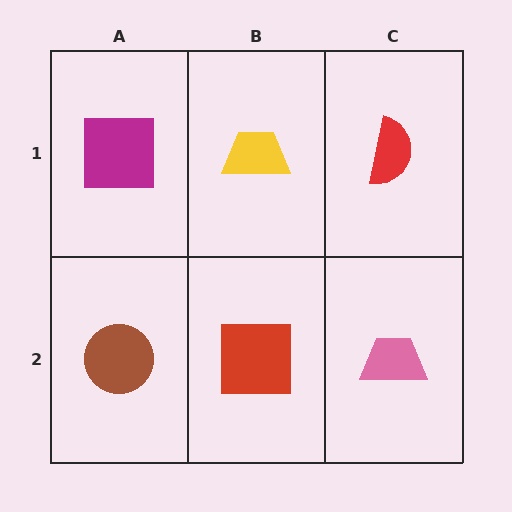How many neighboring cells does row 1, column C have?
2.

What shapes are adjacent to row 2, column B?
A yellow trapezoid (row 1, column B), a brown circle (row 2, column A), a pink trapezoid (row 2, column C).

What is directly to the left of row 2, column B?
A brown circle.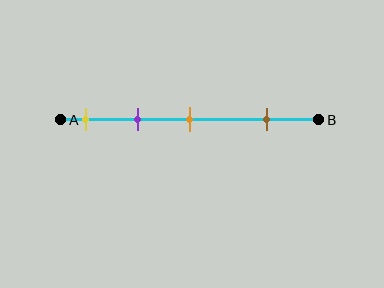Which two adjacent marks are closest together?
The yellow and purple marks are the closest adjacent pair.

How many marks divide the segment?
There are 4 marks dividing the segment.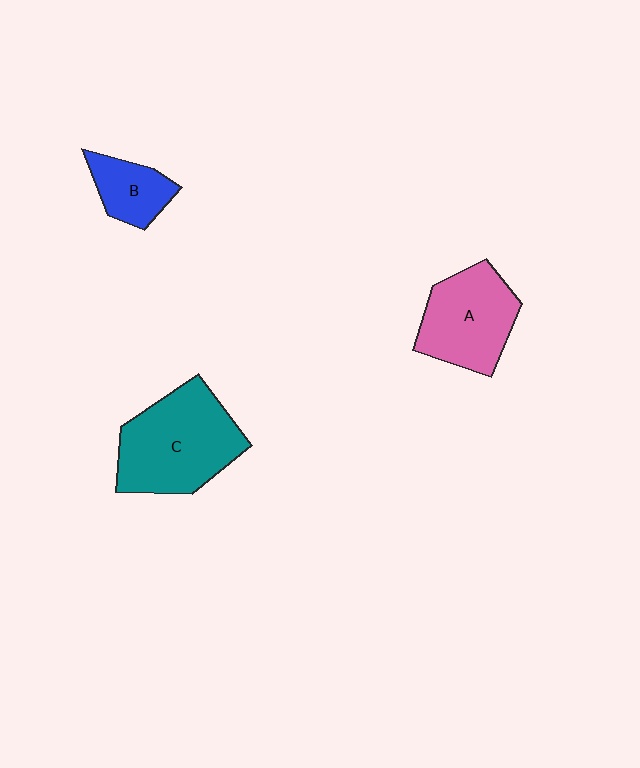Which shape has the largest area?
Shape C (teal).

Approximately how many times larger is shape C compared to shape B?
Approximately 2.4 times.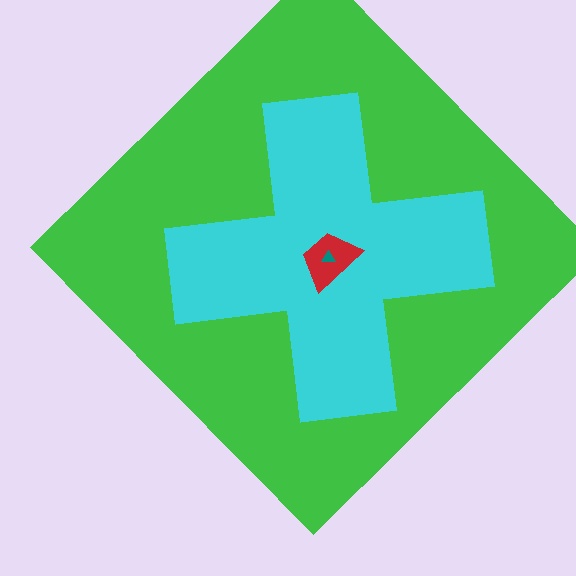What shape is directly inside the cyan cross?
The red trapezoid.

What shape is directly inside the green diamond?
The cyan cross.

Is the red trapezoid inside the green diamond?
Yes.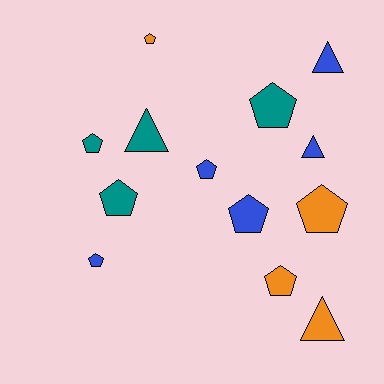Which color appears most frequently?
Blue, with 5 objects.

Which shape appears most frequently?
Pentagon, with 9 objects.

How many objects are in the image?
There are 13 objects.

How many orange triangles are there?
There is 1 orange triangle.